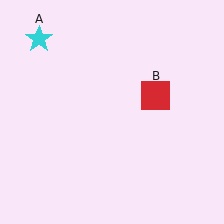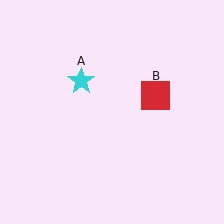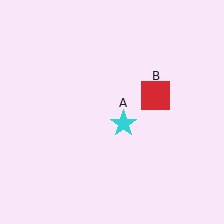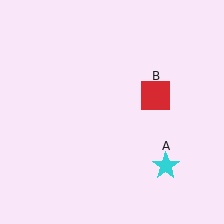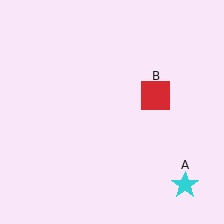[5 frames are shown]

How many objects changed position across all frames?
1 object changed position: cyan star (object A).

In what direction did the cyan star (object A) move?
The cyan star (object A) moved down and to the right.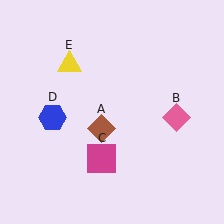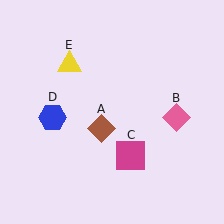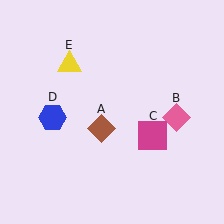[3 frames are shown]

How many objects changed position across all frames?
1 object changed position: magenta square (object C).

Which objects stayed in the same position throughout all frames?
Brown diamond (object A) and pink diamond (object B) and blue hexagon (object D) and yellow triangle (object E) remained stationary.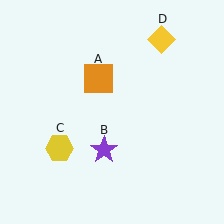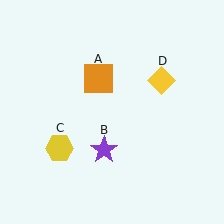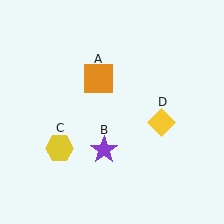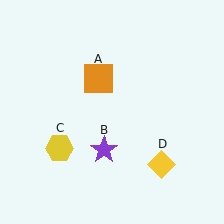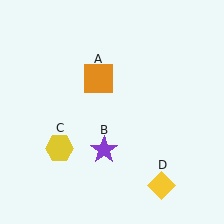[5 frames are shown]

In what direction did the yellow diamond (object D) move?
The yellow diamond (object D) moved down.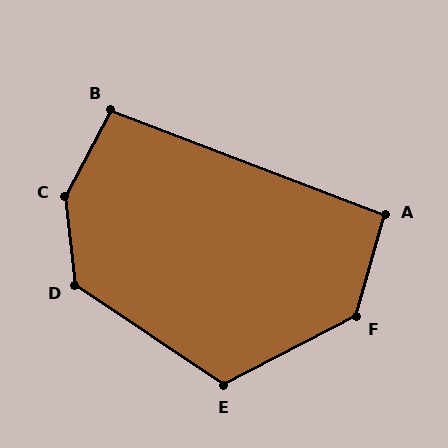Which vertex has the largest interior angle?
C, at approximately 146 degrees.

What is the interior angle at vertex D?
Approximately 130 degrees (obtuse).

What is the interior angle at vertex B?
Approximately 97 degrees (obtuse).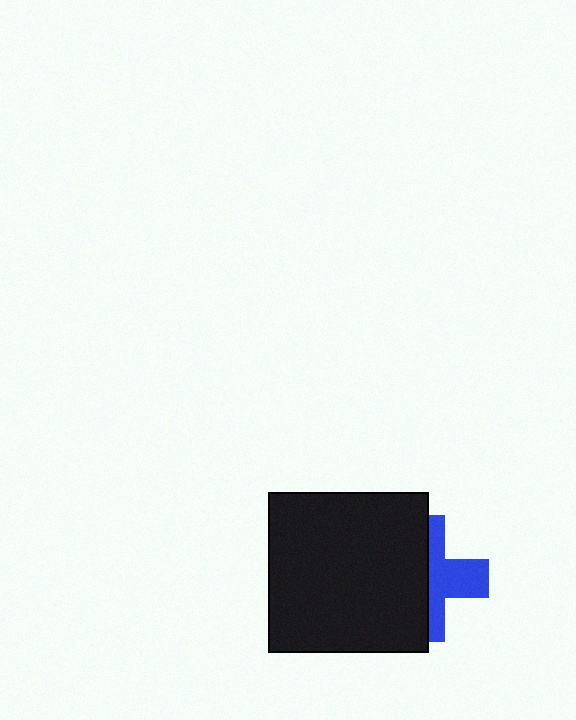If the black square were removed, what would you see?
You would see the complete blue cross.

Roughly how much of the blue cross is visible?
About half of it is visible (roughly 45%).